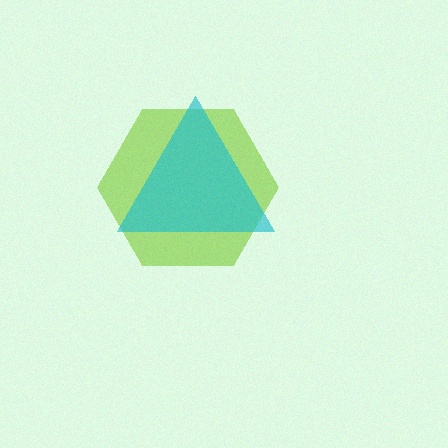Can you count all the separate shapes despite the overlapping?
Yes, there are 2 separate shapes.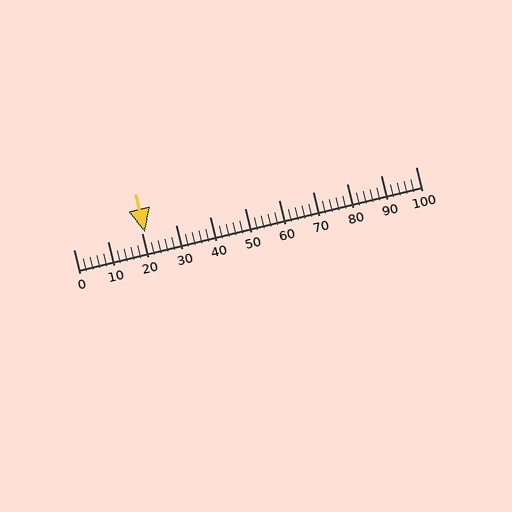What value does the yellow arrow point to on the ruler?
The yellow arrow points to approximately 21.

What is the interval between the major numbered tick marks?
The major tick marks are spaced 10 units apart.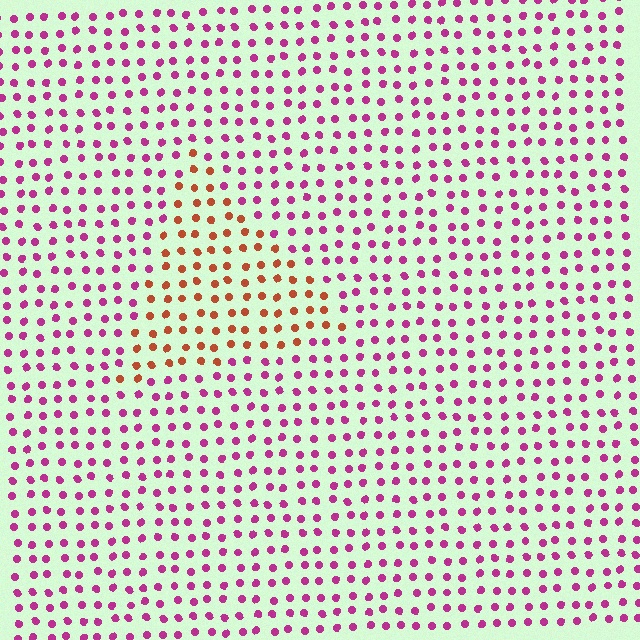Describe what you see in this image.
The image is filled with small magenta elements in a uniform arrangement. A triangle-shaped region is visible where the elements are tinted to a slightly different hue, forming a subtle color boundary.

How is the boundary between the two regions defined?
The boundary is defined purely by a slight shift in hue (about 54 degrees). Spacing, size, and orientation are identical on both sides.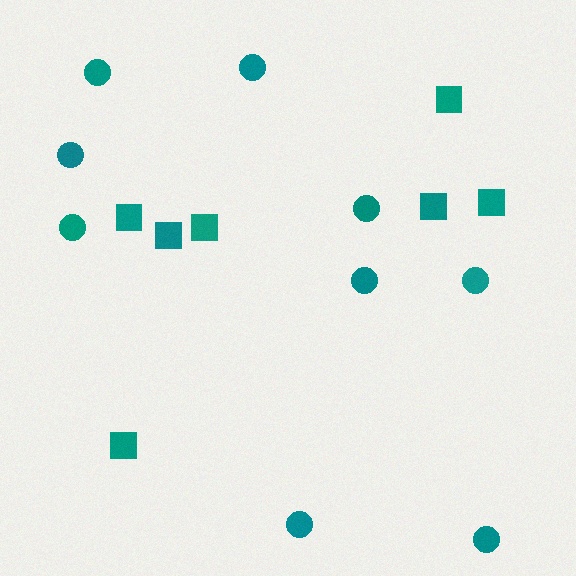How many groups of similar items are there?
There are 2 groups: one group of squares (7) and one group of circles (9).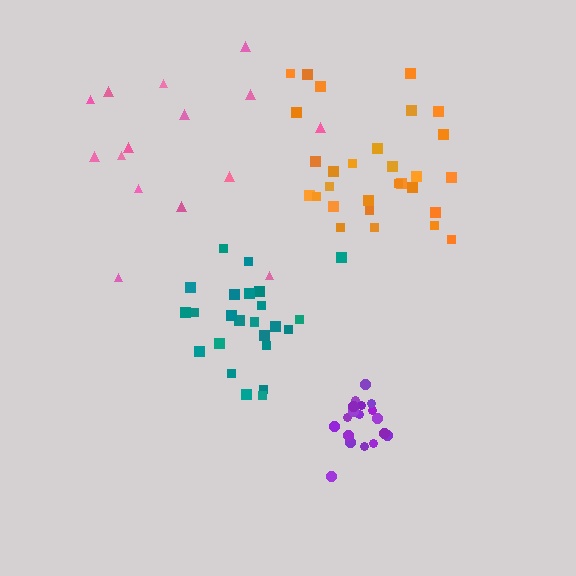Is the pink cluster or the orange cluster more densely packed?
Orange.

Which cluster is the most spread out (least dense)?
Pink.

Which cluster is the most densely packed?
Purple.